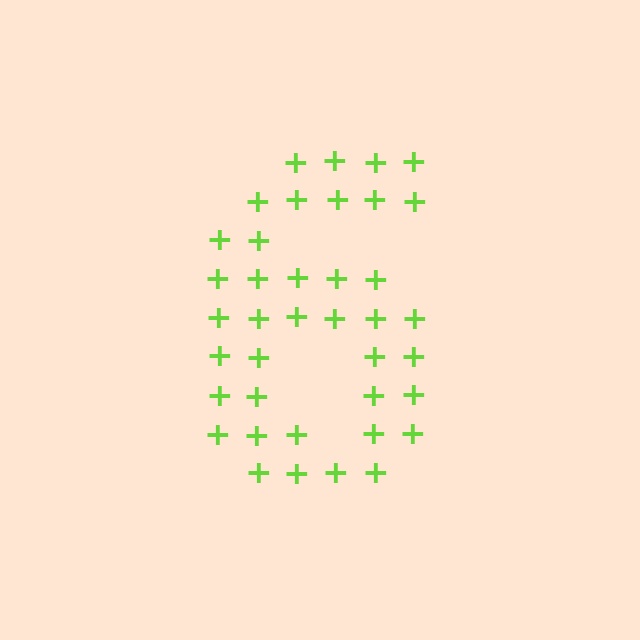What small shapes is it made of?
It is made of small plus signs.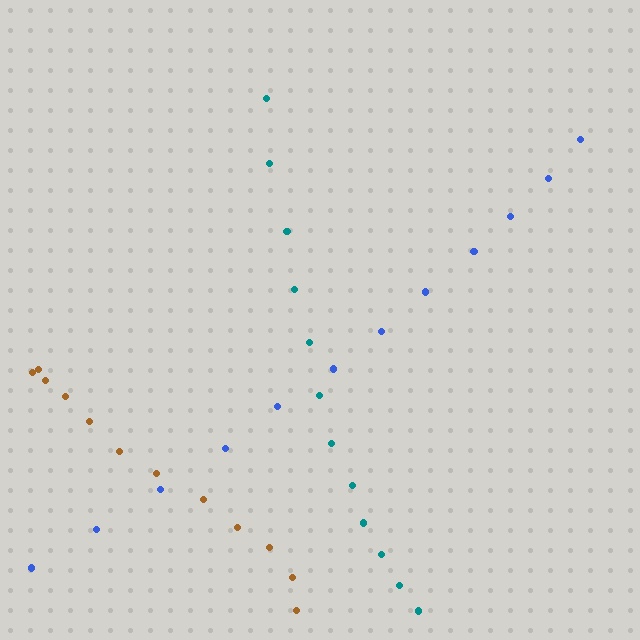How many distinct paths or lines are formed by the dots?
There are 3 distinct paths.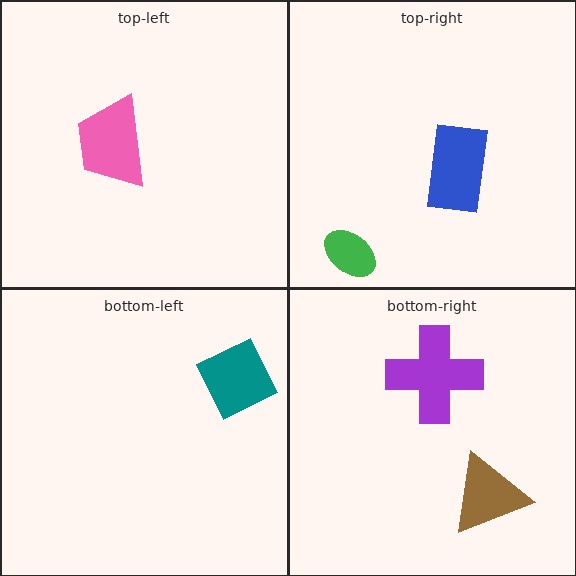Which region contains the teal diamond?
The bottom-left region.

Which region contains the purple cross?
The bottom-right region.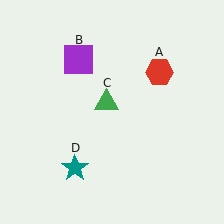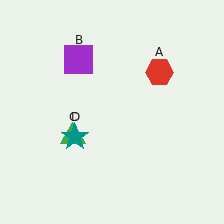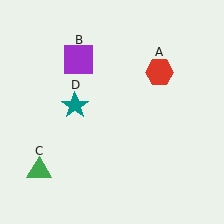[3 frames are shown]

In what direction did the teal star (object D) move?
The teal star (object D) moved up.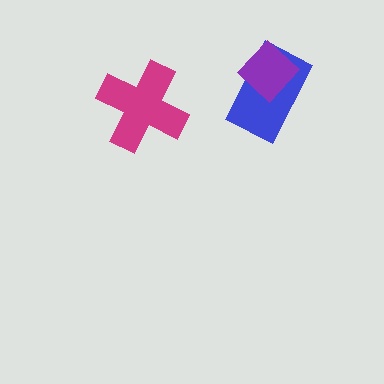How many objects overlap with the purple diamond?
1 object overlaps with the purple diamond.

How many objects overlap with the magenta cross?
0 objects overlap with the magenta cross.